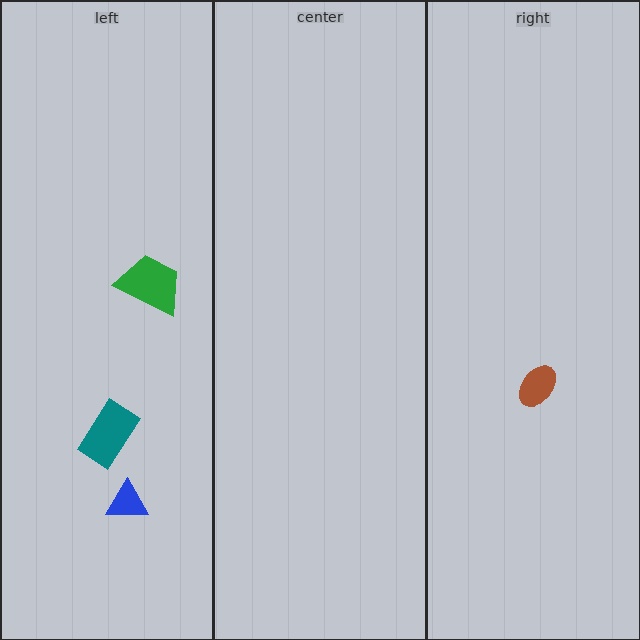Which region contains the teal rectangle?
The left region.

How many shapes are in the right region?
1.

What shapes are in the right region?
The brown ellipse.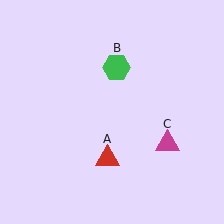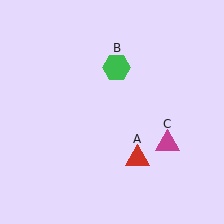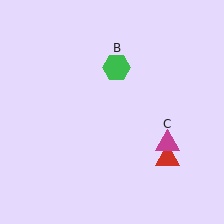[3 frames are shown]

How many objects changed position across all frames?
1 object changed position: red triangle (object A).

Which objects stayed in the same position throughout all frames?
Green hexagon (object B) and magenta triangle (object C) remained stationary.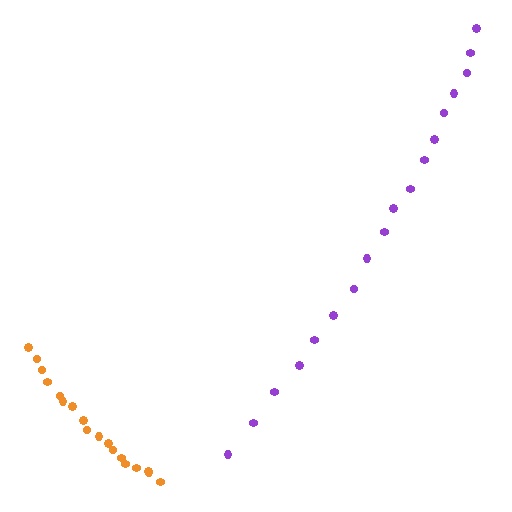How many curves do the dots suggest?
There are 2 distinct paths.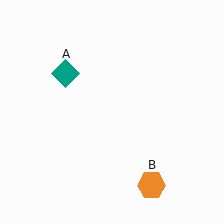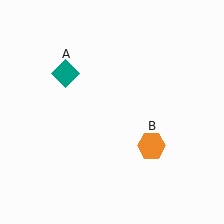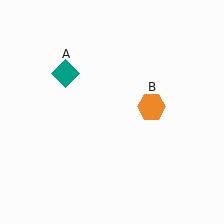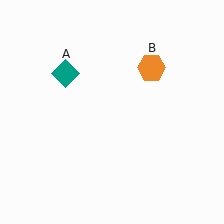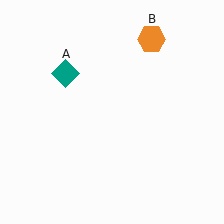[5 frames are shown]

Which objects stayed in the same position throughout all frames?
Teal diamond (object A) remained stationary.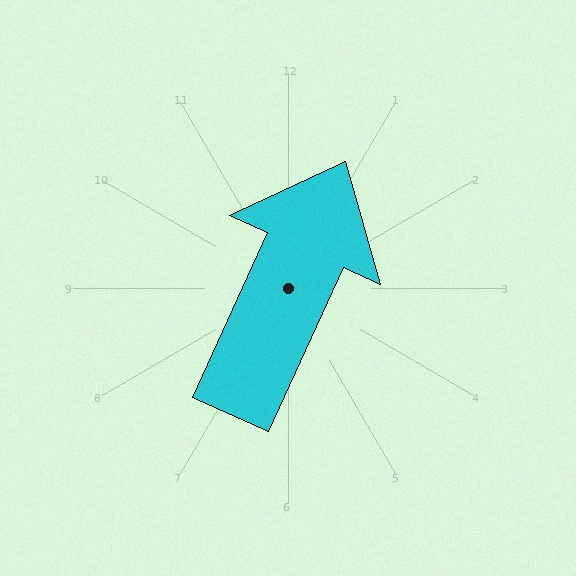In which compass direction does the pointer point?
Northeast.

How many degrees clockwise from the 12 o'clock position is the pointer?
Approximately 24 degrees.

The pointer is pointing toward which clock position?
Roughly 1 o'clock.